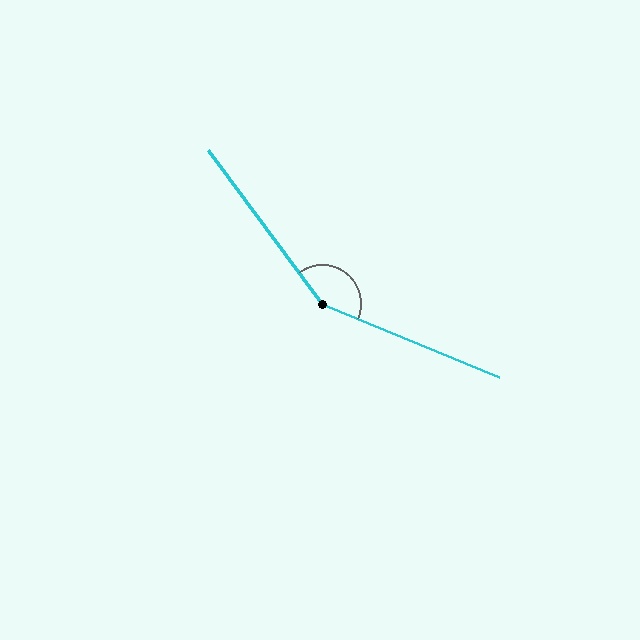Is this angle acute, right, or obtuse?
It is obtuse.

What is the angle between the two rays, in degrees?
Approximately 149 degrees.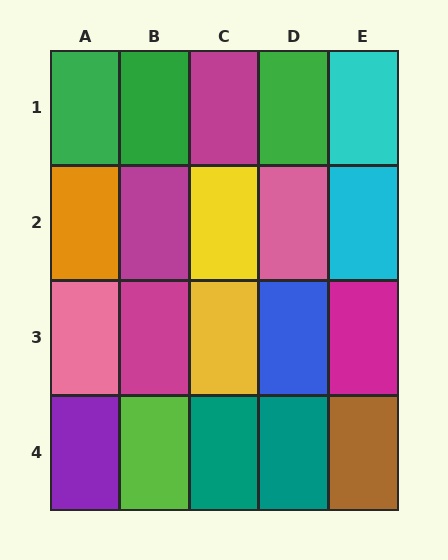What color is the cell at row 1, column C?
Magenta.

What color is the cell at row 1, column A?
Green.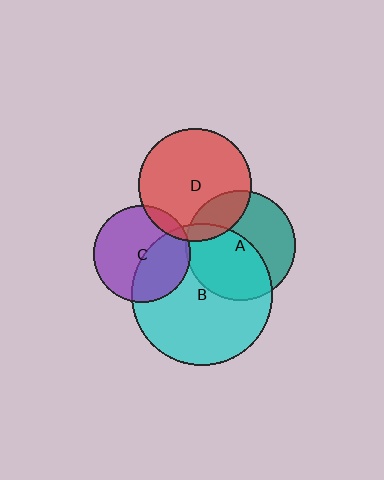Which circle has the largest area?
Circle B (cyan).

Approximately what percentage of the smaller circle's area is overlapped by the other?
Approximately 10%.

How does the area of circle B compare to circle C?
Approximately 2.1 times.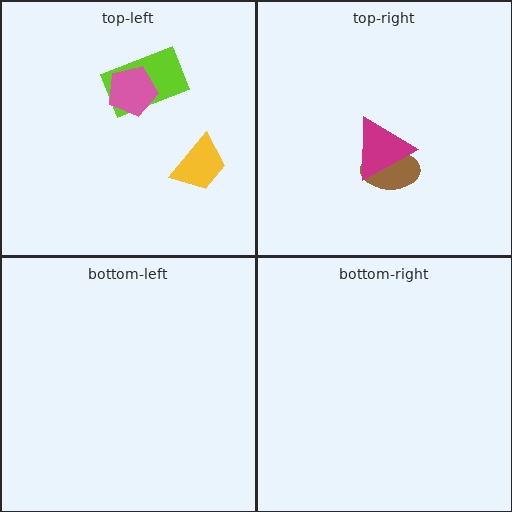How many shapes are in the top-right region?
2.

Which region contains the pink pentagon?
The top-left region.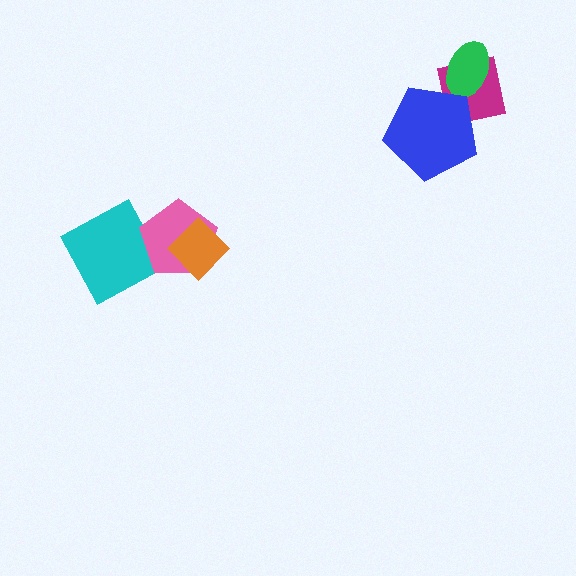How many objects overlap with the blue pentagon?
1 object overlaps with the blue pentagon.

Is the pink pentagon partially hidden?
Yes, it is partially covered by another shape.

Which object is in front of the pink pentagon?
The orange diamond is in front of the pink pentagon.